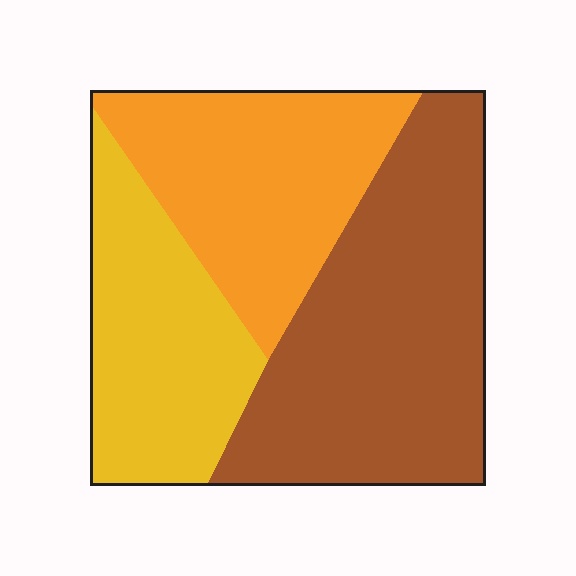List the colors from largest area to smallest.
From largest to smallest: brown, orange, yellow.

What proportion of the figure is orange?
Orange takes up about one third (1/3) of the figure.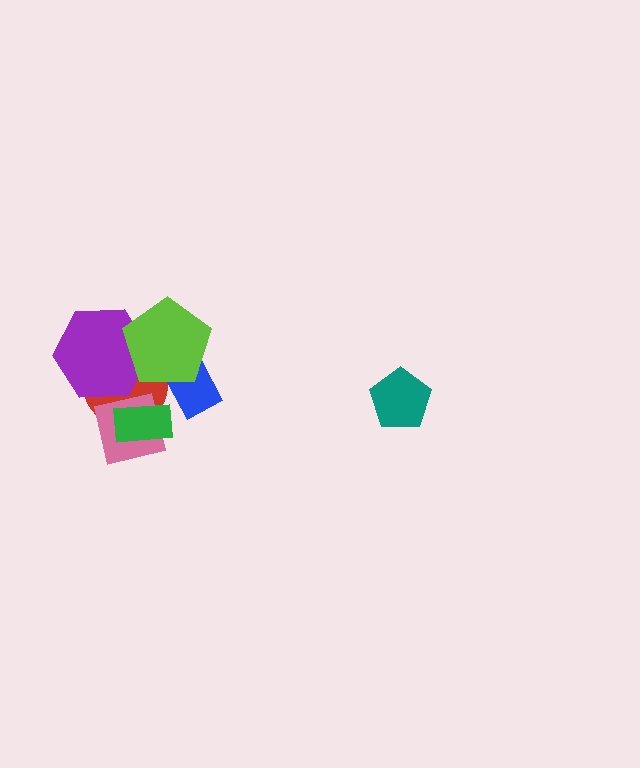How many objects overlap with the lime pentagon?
3 objects overlap with the lime pentagon.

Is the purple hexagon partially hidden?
Yes, it is partially covered by another shape.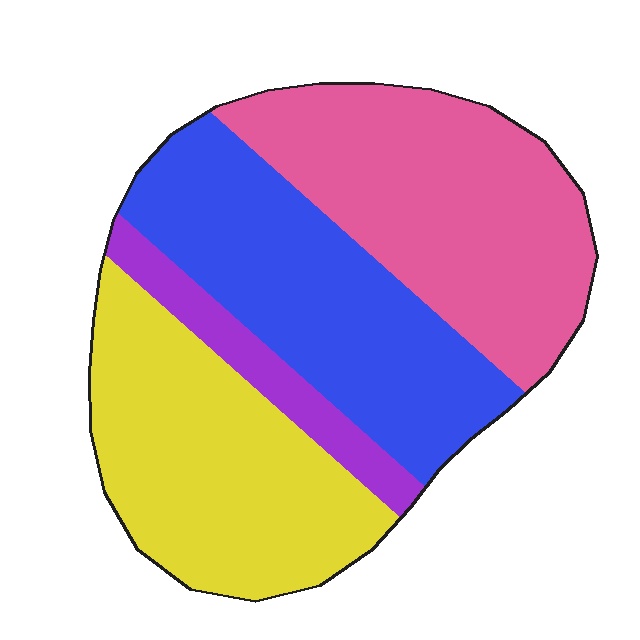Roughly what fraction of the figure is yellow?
Yellow takes up about one third (1/3) of the figure.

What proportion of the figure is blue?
Blue takes up between a quarter and a half of the figure.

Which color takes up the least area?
Purple, at roughly 10%.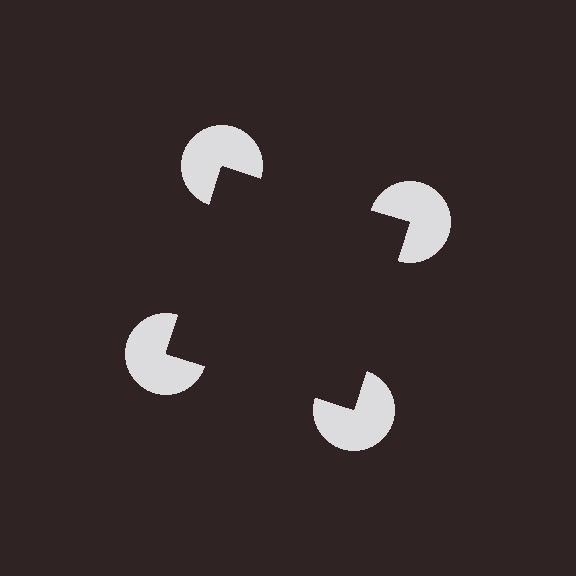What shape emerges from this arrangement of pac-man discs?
An illusory square — its edges are inferred from the aligned wedge cuts in the pac-man discs, not physically drawn.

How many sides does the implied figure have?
4 sides.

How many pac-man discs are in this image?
There are 4 — one at each vertex of the illusory square.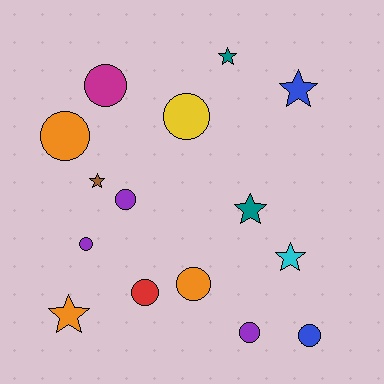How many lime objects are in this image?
There are no lime objects.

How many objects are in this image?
There are 15 objects.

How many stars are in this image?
There are 6 stars.